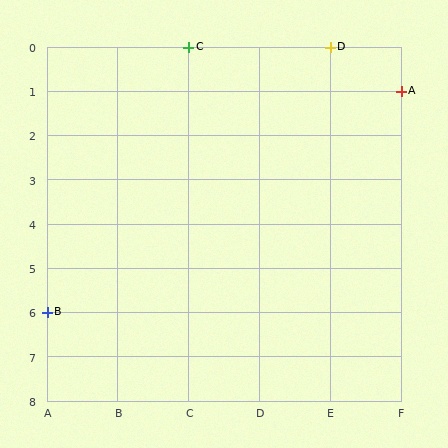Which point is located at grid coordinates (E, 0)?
Point D is at (E, 0).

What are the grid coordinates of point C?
Point C is at grid coordinates (C, 0).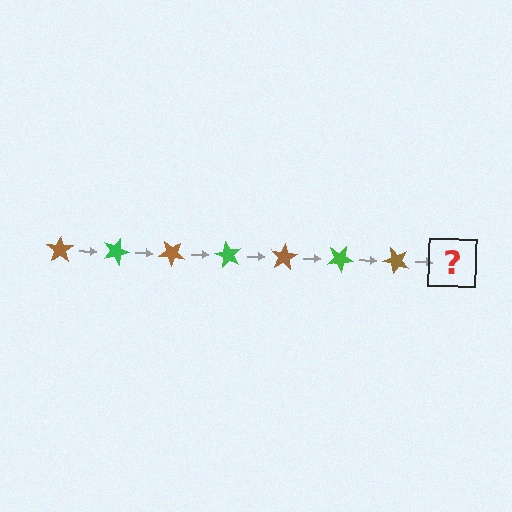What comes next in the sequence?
The next element should be a green star, rotated 140 degrees from the start.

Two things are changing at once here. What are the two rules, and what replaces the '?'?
The two rules are that it rotates 20 degrees each step and the color cycles through brown and green. The '?' should be a green star, rotated 140 degrees from the start.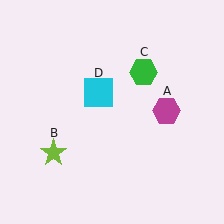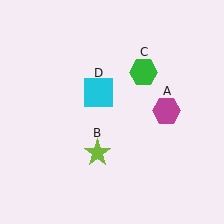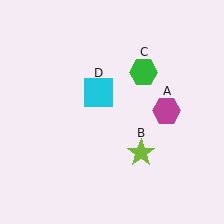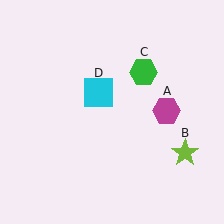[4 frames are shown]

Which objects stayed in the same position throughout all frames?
Magenta hexagon (object A) and green hexagon (object C) and cyan square (object D) remained stationary.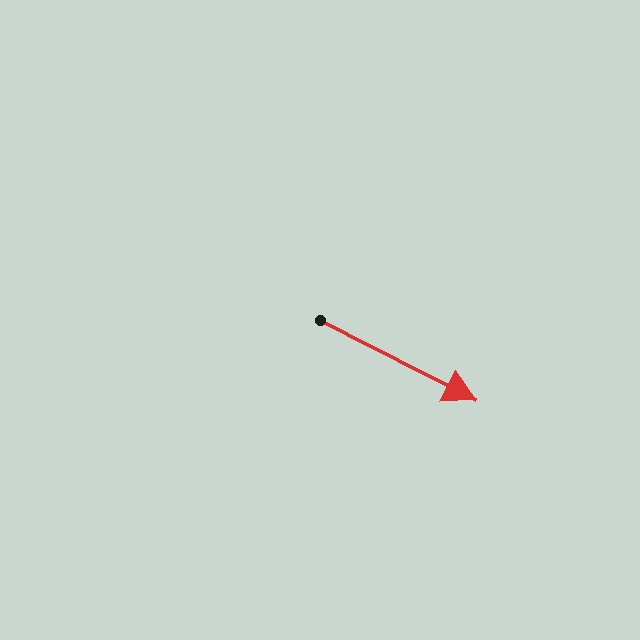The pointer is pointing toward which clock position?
Roughly 4 o'clock.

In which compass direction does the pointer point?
Southeast.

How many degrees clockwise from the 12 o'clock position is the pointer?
Approximately 117 degrees.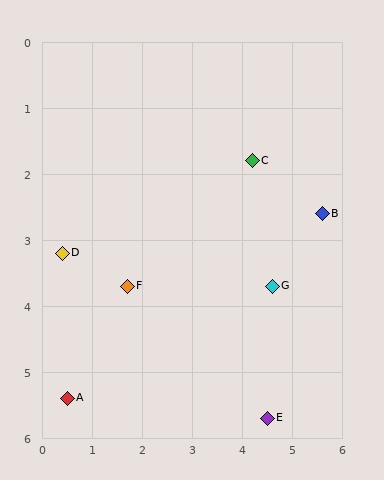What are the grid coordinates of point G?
Point G is at approximately (4.6, 3.7).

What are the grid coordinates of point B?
Point B is at approximately (5.6, 2.6).